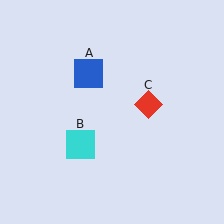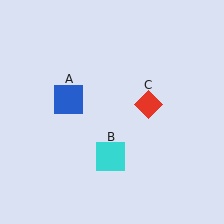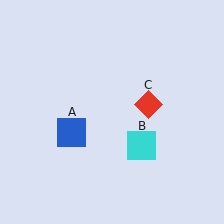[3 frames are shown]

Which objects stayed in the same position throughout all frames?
Red diamond (object C) remained stationary.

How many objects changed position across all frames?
2 objects changed position: blue square (object A), cyan square (object B).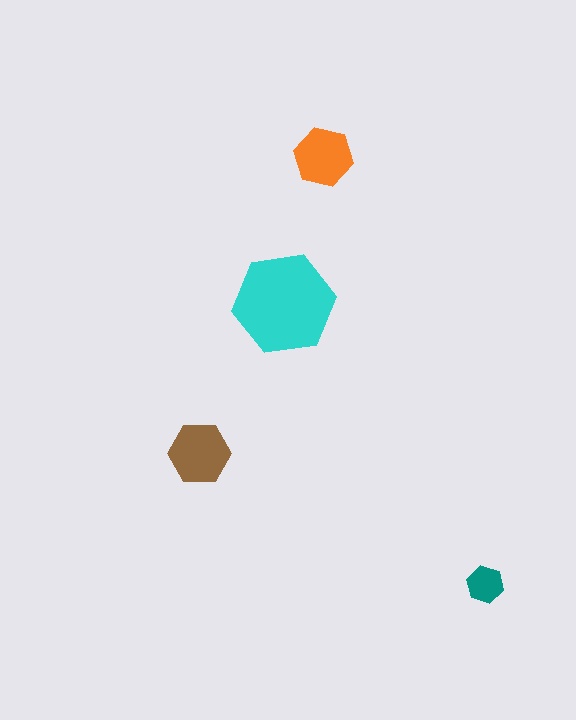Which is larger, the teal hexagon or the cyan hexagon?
The cyan one.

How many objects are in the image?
There are 4 objects in the image.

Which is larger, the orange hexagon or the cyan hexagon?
The cyan one.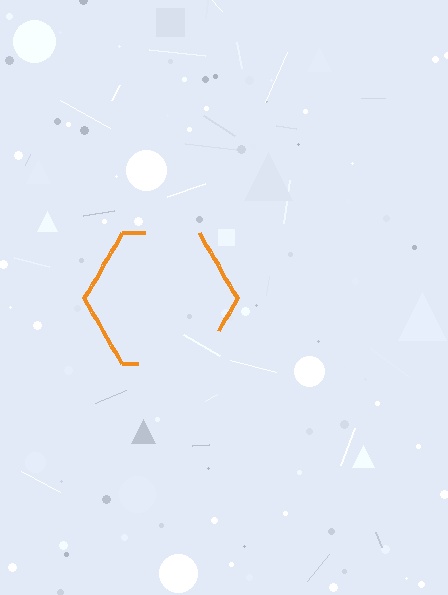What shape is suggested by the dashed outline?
The dashed outline suggests a hexagon.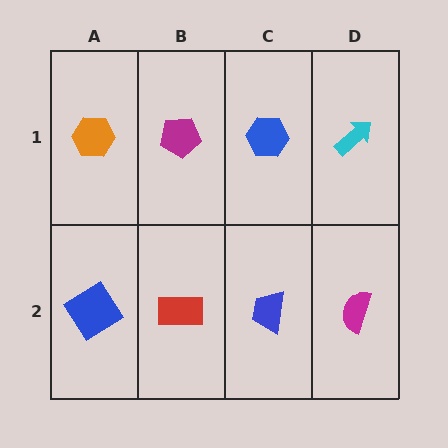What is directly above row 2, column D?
A cyan arrow.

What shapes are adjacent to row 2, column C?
A blue hexagon (row 1, column C), a red rectangle (row 2, column B), a magenta semicircle (row 2, column D).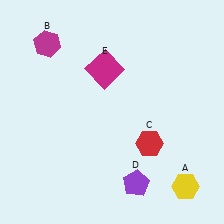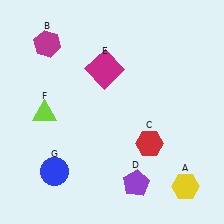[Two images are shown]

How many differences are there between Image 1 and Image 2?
There are 2 differences between the two images.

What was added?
A lime triangle (F), a blue circle (G) were added in Image 2.